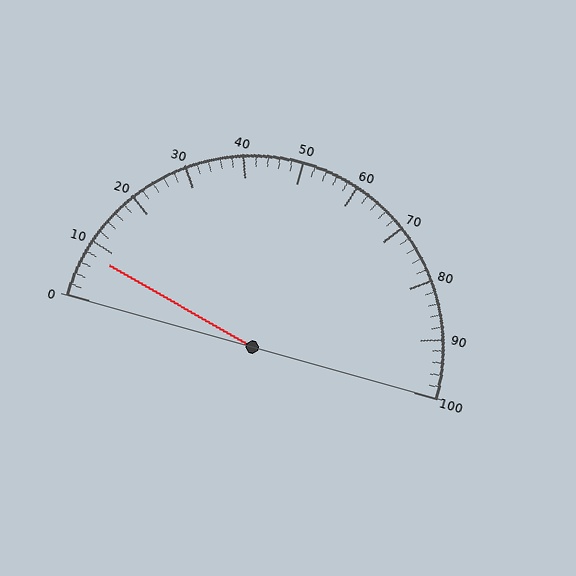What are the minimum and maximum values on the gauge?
The gauge ranges from 0 to 100.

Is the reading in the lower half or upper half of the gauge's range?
The reading is in the lower half of the range (0 to 100).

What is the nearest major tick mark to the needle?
The nearest major tick mark is 10.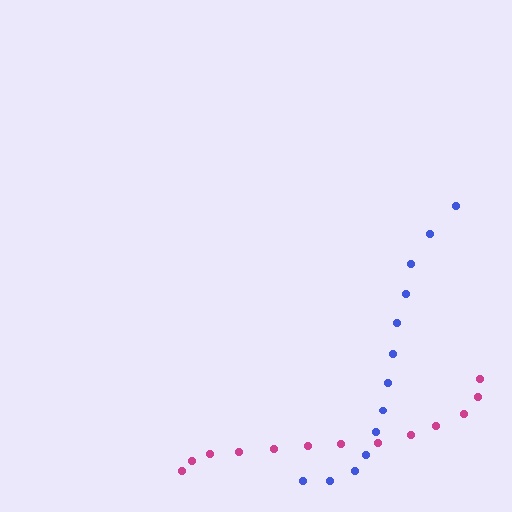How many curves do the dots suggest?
There are 2 distinct paths.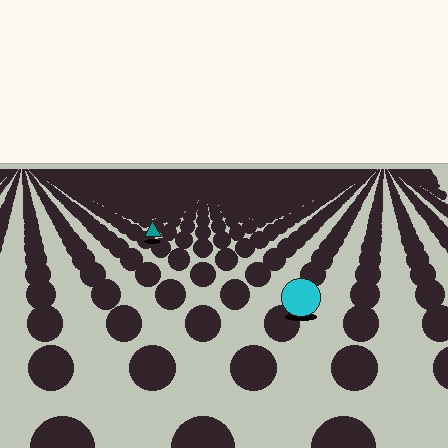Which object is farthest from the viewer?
The teal triangle is farthest from the viewer. It appears smaller and the ground texture around it is denser.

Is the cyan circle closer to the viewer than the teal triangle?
Yes. The cyan circle is closer — you can tell from the texture gradient: the ground texture is coarser near it.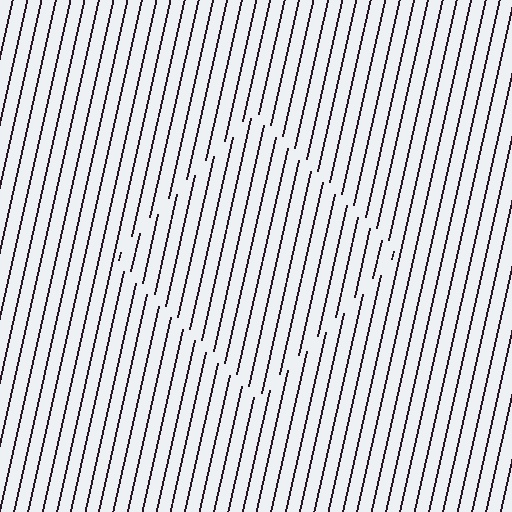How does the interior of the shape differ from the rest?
The interior of the shape contains the same grating, shifted by half a period — the contour is defined by the phase discontinuity where line-ends from the inner and outer gratings abut.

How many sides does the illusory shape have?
4 sides — the line-ends trace a square.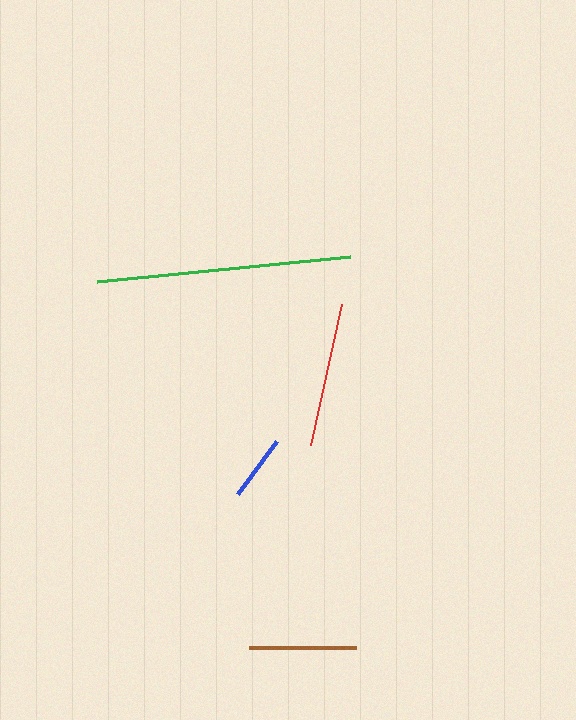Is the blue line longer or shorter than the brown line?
The brown line is longer than the blue line.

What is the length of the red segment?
The red segment is approximately 143 pixels long.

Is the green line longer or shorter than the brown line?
The green line is longer than the brown line.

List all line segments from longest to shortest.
From longest to shortest: green, red, brown, blue.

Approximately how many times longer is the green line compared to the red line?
The green line is approximately 1.8 times the length of the red line.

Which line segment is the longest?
The green line is the longest at approximately 254 pixels.